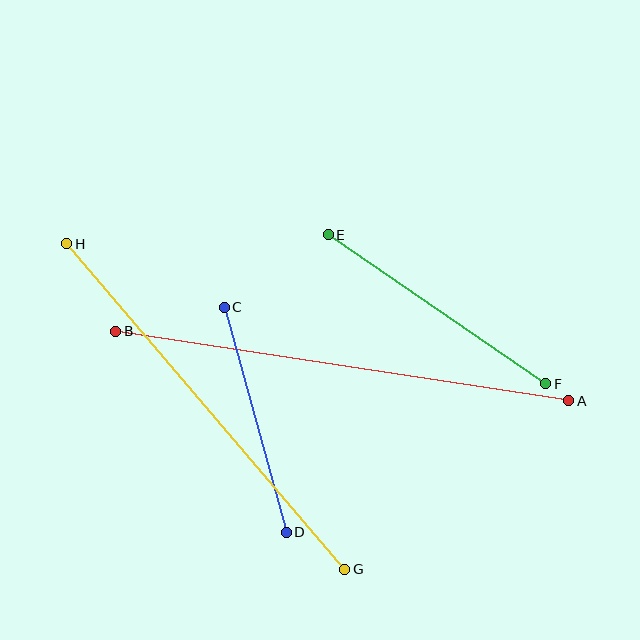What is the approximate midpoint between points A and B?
The midpoint is at approximately (342, 366) pixels.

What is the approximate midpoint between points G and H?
The midpoint is at approximately (206, 407) pixels.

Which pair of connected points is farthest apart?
Points A and B are farthest apart.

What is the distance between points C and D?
The distance is approximately 233 pixels.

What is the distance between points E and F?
The distance is approximately 264 pixels.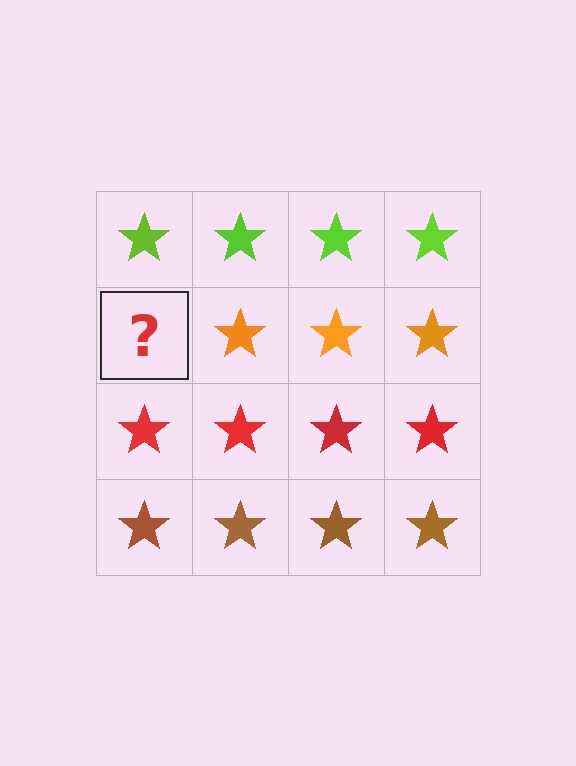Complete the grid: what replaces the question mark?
The question mark should be replaced with an orange star.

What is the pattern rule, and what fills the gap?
The rule is that each row has a consistent color. The gap should be filled with an orange star.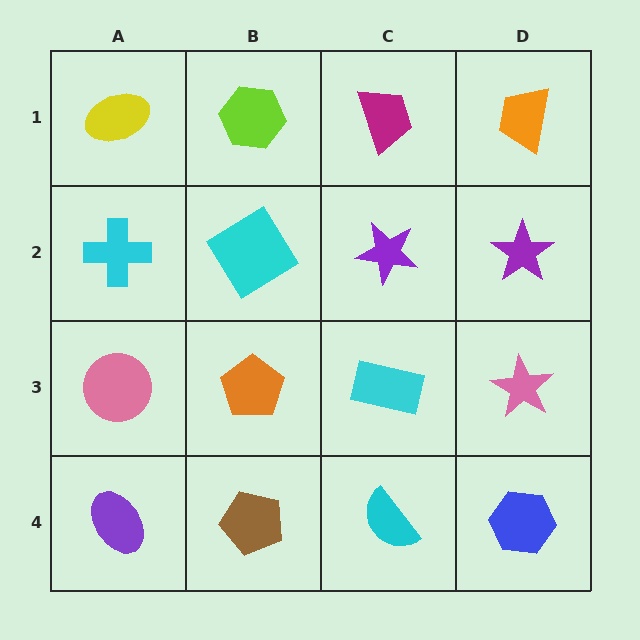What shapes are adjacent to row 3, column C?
A purple star (row 2, column C), a cyan semicircle (row 4, column C), an orange pentagon (row 3, column B), a pink star (row 3, column D).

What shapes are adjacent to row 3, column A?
A cyan cross (row 2, column A), a purple ellipse (row 4, column A), an orange pentagon (row 3, column B).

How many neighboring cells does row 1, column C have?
3.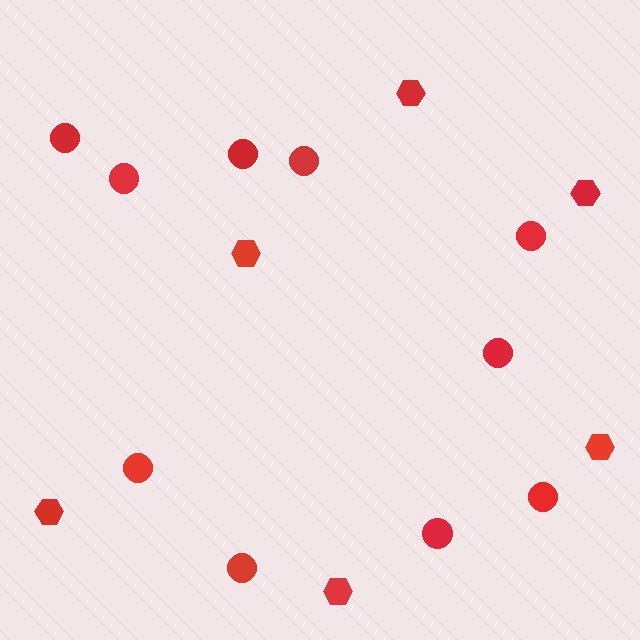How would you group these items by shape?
There are 2 groups: one group of circles (10) and one group of hexagons (6).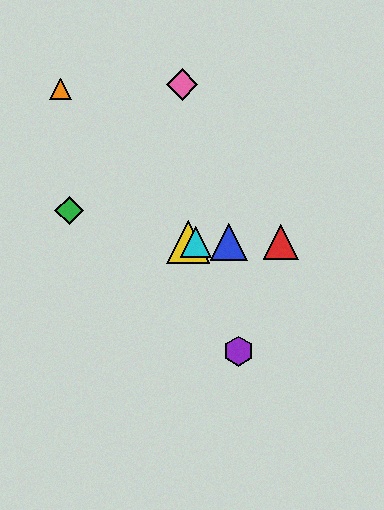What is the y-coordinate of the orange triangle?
The orange triangle is at y≈89.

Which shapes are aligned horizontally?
The red triangle, the blue triangle, the yellow triangle, the cyan triangle are aligned horizontally.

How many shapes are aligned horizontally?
4 shapes (the red triangle, the blue triangle, the yellow triangle, the cyan triangle) are aligned horizontally.